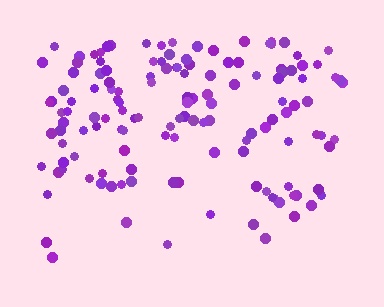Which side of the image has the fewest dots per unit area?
The bottom.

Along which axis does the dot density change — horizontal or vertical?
Vertical.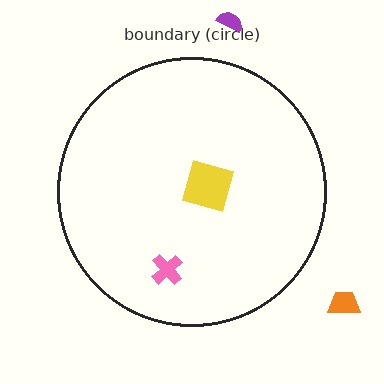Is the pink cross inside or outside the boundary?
Inside.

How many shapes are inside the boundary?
2 inside, 2 outside.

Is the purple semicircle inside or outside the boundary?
Outside.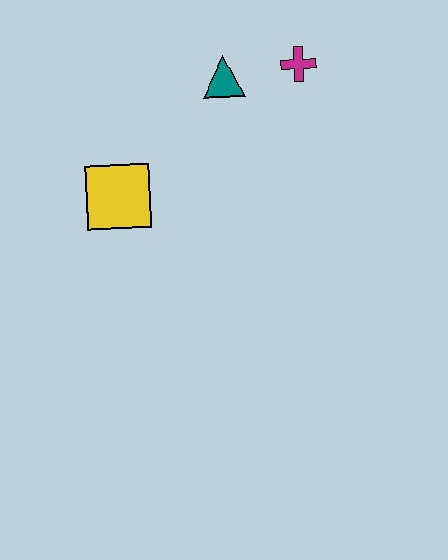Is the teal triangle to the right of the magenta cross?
No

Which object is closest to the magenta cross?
The teal triangle is closest to the magenta cross.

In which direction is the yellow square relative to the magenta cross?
The yellow square is to the left of the magenta cross.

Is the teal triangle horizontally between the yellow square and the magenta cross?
Yes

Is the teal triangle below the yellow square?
No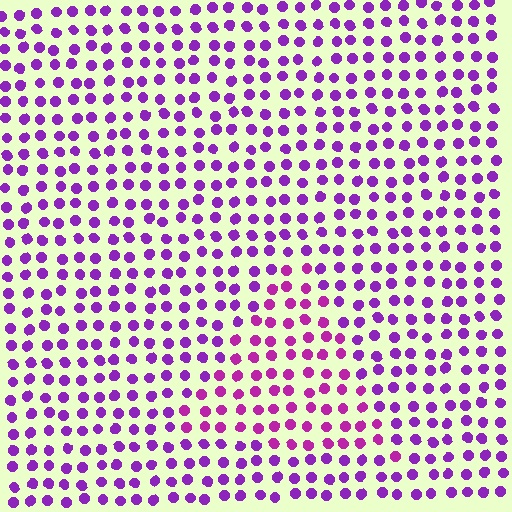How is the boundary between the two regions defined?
The boundary is defined purely by a slight shift in hue (about 26 degrees). Spacing, size, and orientation are identical on both sides.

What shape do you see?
I see a triangle.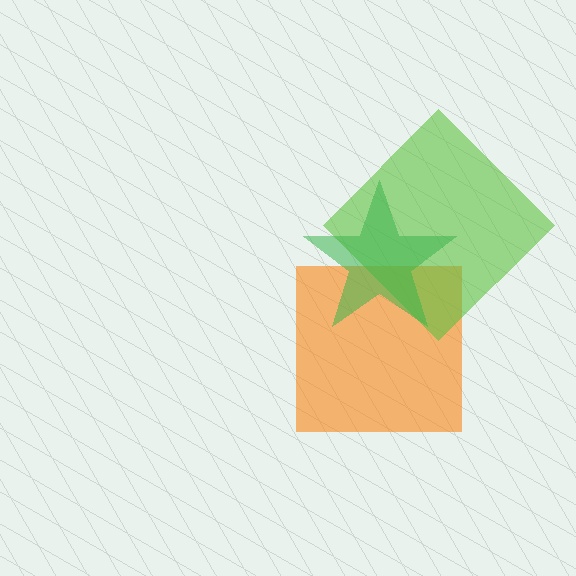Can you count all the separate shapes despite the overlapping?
Yes, there are 3 separate shapes.